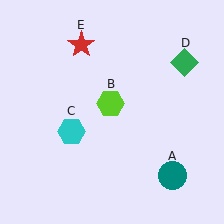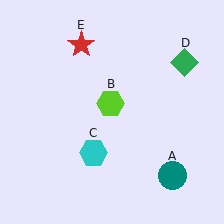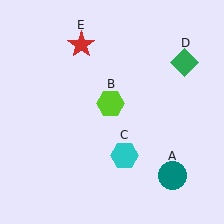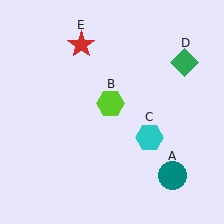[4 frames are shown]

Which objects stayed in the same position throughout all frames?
Teal circle (object A) and lime hexagon (object B) and green diamond (object D) and red star (object E) remained stationary.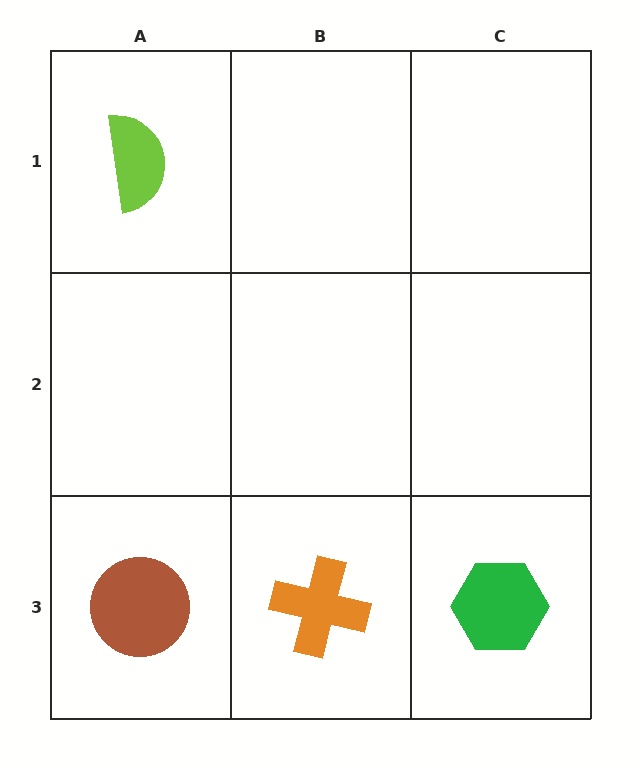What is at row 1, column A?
A lime semicircle.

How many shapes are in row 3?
3 shapes.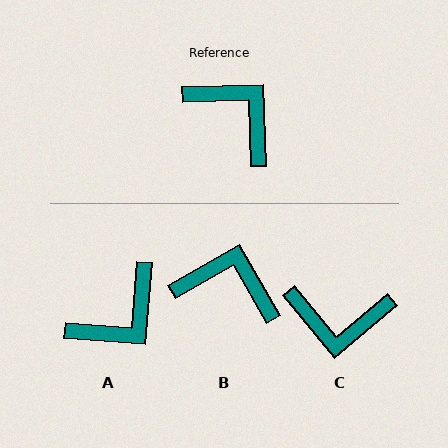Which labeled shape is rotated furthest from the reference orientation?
C, about 142 degrees away.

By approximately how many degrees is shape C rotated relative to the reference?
Approximately 142 degrees clockwise.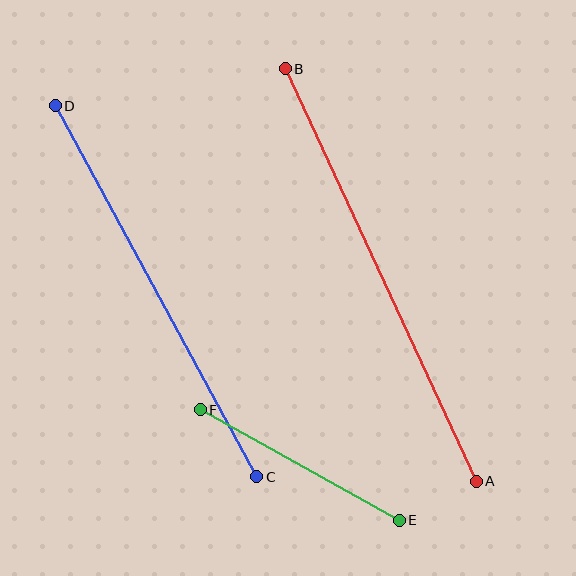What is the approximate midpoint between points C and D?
The midpoint is at approximately (156, 291) pixels.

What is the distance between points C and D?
The distance is approximately 422 pixels.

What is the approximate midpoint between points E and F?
The midpoint is at approximately (300, 465) pixels.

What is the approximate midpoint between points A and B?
The midpoint is at approximately (381, 275) pixels.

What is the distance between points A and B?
The distance is approximately 454 pixels.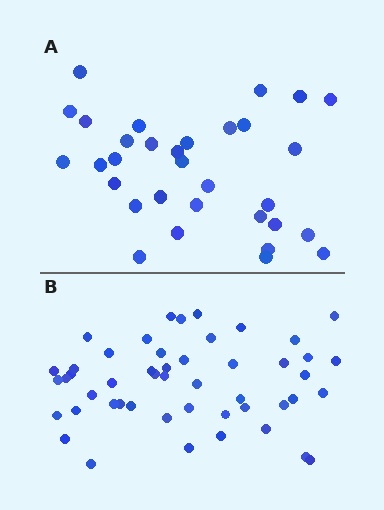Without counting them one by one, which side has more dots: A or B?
Region B (the bottom region) has more dots.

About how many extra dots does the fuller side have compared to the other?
Region B has approximately 15 more dots than region A.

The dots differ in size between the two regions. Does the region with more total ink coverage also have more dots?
No. Region A has more total ink coverage because its dots are larger, but region B actually contains more individual dots. Total area can be misleading — the number of items is what matters here.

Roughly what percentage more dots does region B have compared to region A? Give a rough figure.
About 55% more.